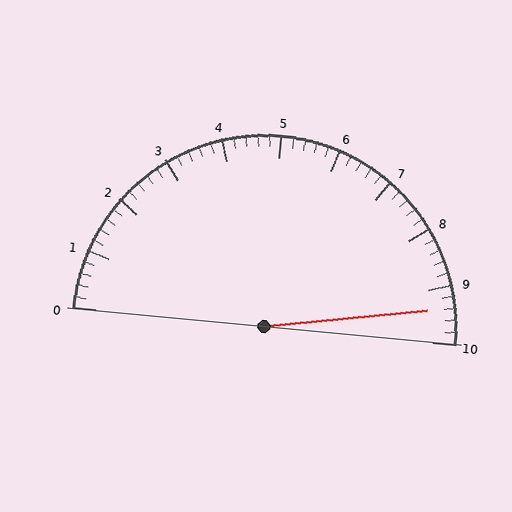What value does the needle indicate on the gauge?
The needle indicates approximately 9.4.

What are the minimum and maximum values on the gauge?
The gauge ranges from 0 to 10.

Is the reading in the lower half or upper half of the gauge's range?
The reading is in the upper half of the range (0 to 10).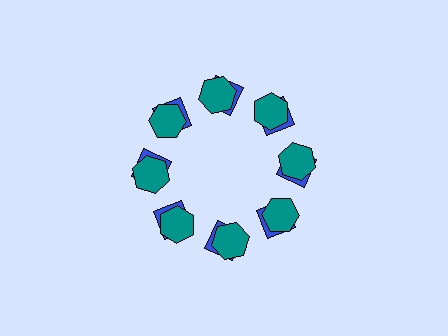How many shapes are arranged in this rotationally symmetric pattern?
There are 16 shapes, arranged in 8 groups of 2.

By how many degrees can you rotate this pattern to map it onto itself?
The pattern maps onto itself every 45 degrees of rotation.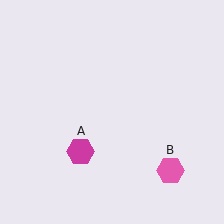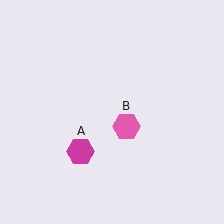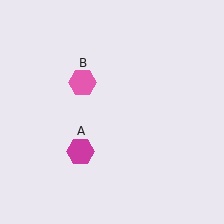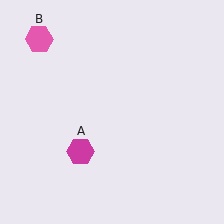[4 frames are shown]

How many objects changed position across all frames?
1 object changed position: pink hexagon (object B).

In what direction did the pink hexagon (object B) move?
The pink hexagon (object B) moved up and to the left.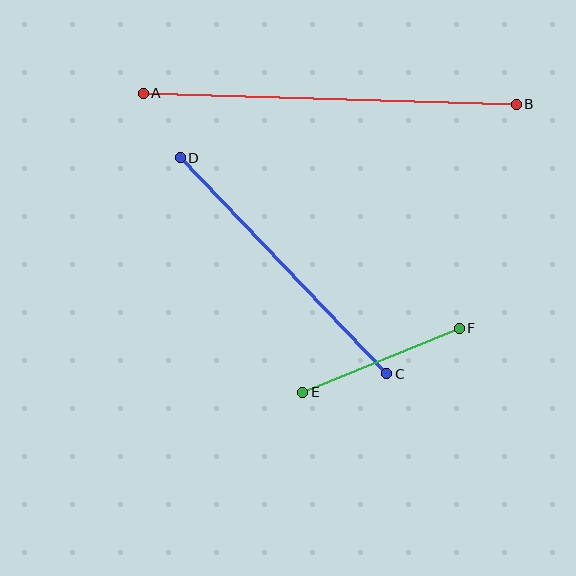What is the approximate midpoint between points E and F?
The midpoint is at approximately (381, 360) pixels.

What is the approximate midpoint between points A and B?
The midpoint is at approximately (330, 99) pixels.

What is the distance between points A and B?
The distance is approximately 374 pixels.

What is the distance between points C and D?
The distance is approximately 298 pixels.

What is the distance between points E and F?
The distance is approximately 169 pixels.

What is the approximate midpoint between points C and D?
The midpoint is at approximately (283, 266) pixels.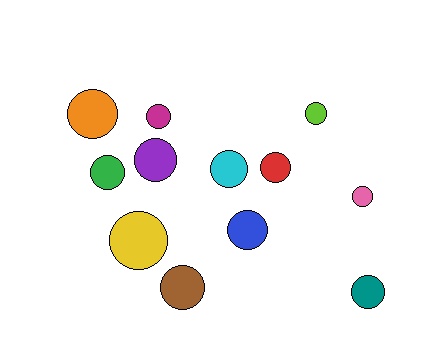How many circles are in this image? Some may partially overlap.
There are 12 circles.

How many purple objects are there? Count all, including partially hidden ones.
There is 1 purple object.